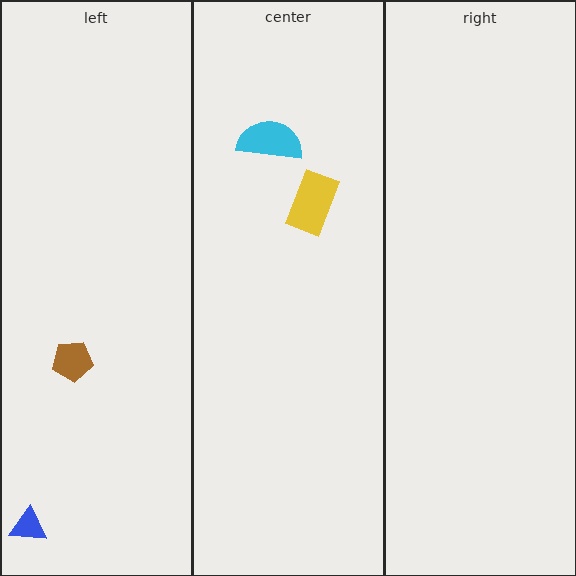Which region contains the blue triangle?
The left region.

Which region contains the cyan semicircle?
The center region.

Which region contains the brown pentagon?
The left region.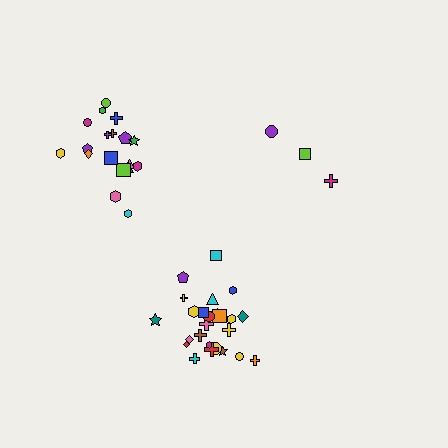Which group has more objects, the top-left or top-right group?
The top-left group.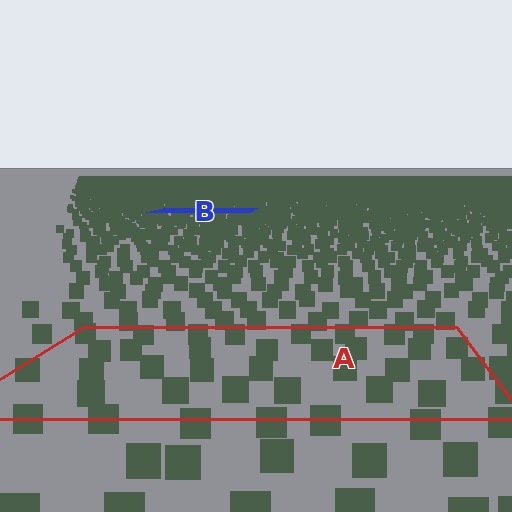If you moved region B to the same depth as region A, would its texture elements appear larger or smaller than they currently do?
They would appear larger. At a closer depth, the same texture elements are projected at a bigger on-screen size.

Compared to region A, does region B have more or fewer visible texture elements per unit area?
Region B has more texture elements per unit area — they are packed more densely because it is farther away.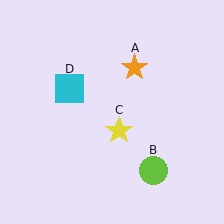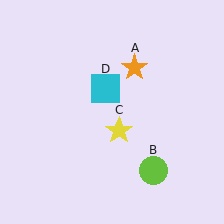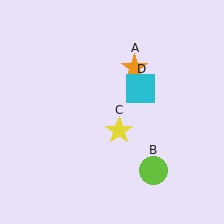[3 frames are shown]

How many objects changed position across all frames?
1 object changed position: cyan square (object D).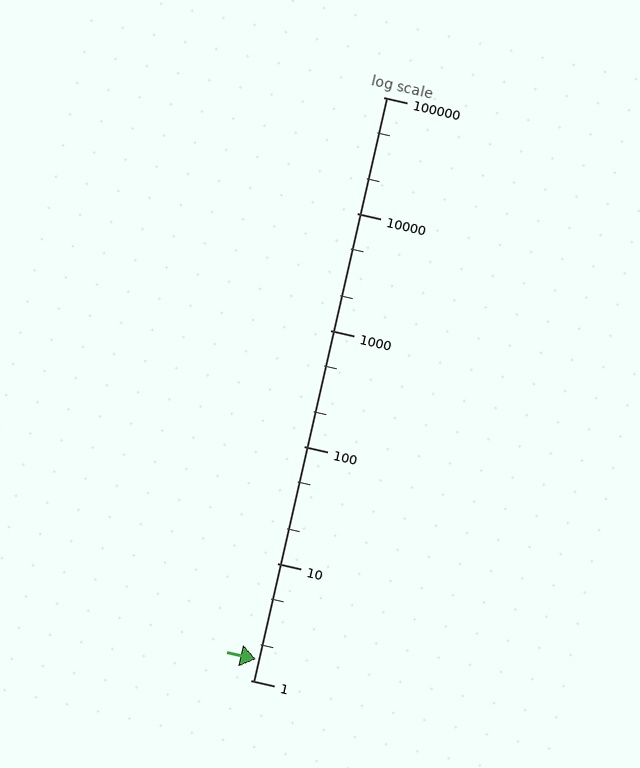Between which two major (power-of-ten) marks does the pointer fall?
The pointer is between 1 and 10.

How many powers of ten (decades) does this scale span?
The scale spans 5 decades, from 1 to 100000.